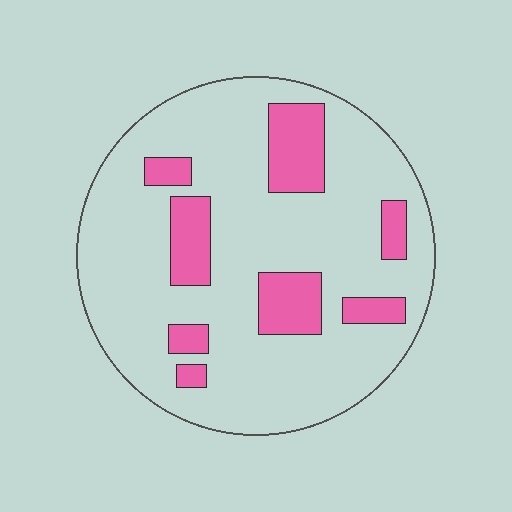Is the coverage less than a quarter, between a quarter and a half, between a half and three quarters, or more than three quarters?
Less than a quarter.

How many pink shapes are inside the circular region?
8.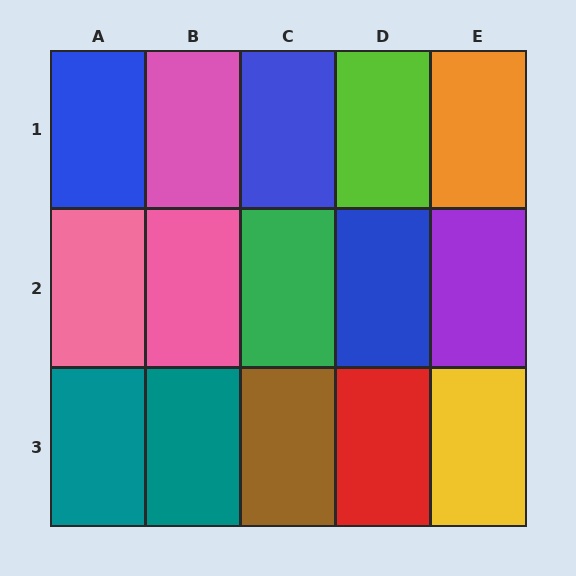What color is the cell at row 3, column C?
Brown.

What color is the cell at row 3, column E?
Yellow.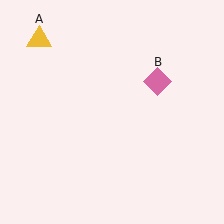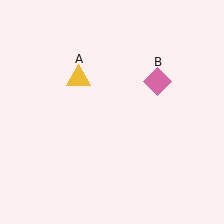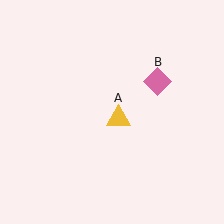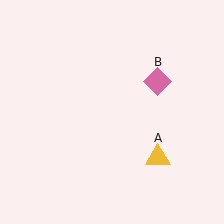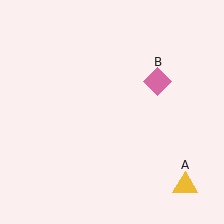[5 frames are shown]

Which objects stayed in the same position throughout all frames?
Pink diamond (object B) remained stationary.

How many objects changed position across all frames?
1 object changed position: yellow triangle (object A).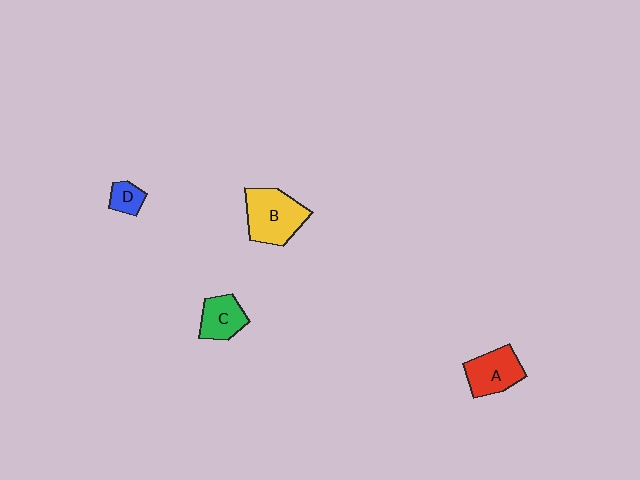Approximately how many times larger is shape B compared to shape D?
Approximately 3.0 times.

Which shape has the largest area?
Shape B (yellow).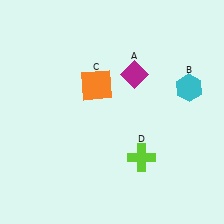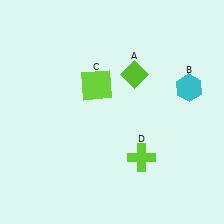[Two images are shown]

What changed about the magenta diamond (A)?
In Image 1, A is magenta. In Image 2, it changed to lime.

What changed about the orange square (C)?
In Image 1, C is orange. In Image 2, it changed to lime.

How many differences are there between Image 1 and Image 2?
There are 2 differences between the two images.